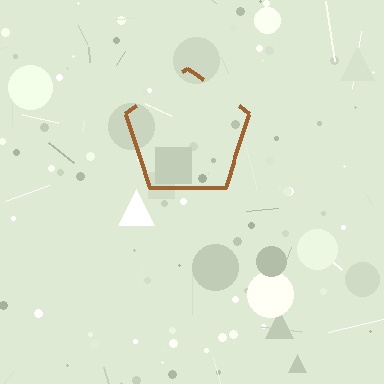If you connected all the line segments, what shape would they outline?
They would outline a pentagon.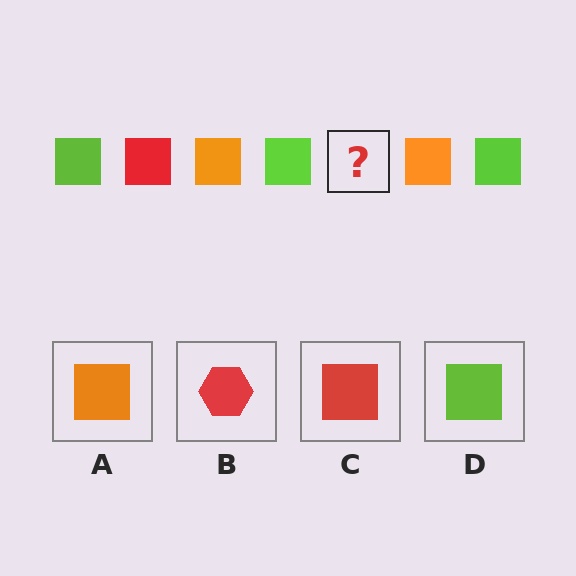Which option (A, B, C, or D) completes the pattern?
C.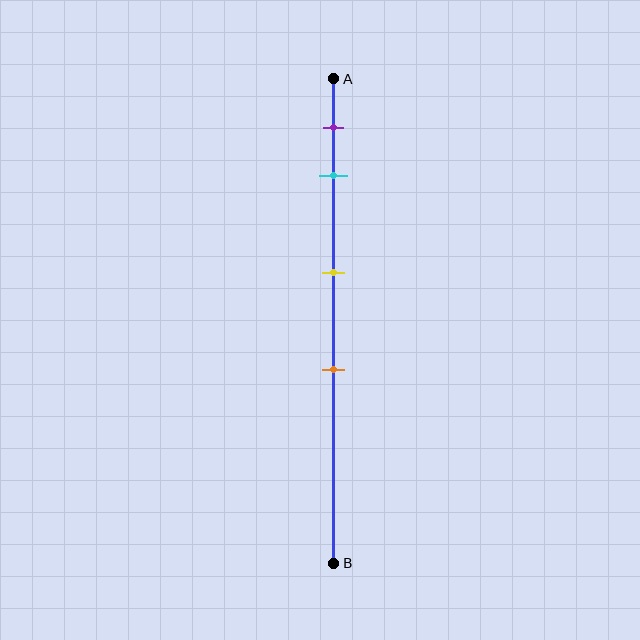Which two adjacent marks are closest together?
The purple and cyan marks are the closest adjacent pair.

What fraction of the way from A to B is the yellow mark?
The yellow mark is approximately 40% (0.4) of the way from A to B.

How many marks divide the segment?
There are 4 marks dividing the segment.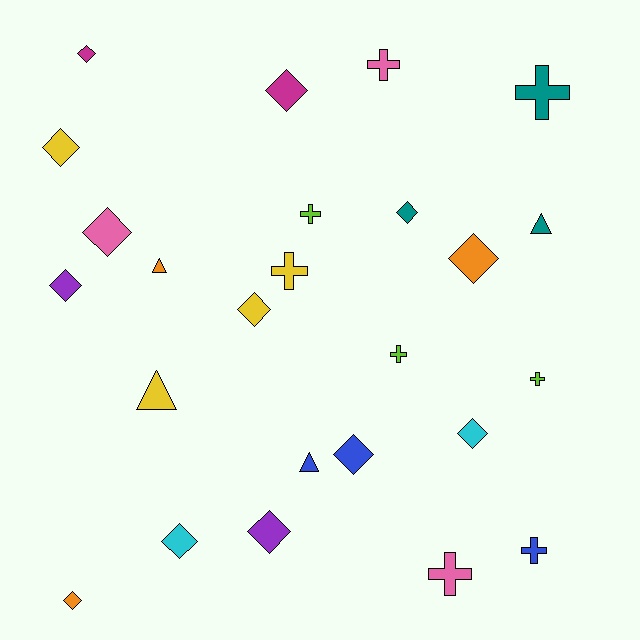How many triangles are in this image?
There are 4 triangles.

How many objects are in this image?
There are 25 objects.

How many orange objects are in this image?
There are 3 orange objects.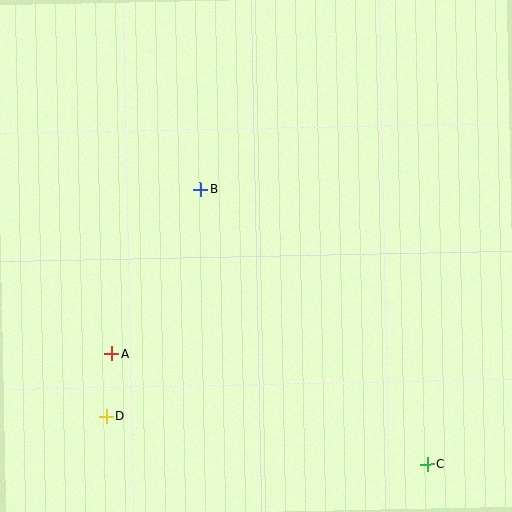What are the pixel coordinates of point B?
Point B is at (200, 189).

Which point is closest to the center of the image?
Point B at (200, 189) is closest to the center.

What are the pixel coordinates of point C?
Point C is at (427, 464).